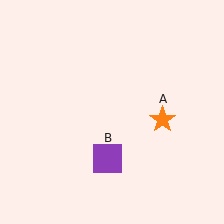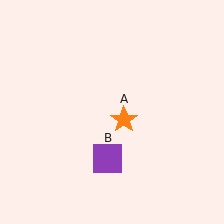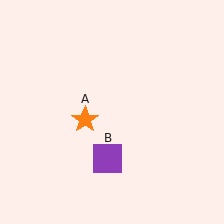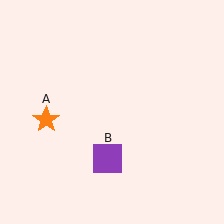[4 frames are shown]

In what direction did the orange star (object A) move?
The orange star (object A) moved left.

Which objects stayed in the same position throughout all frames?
Purple square (object B) remained stationary.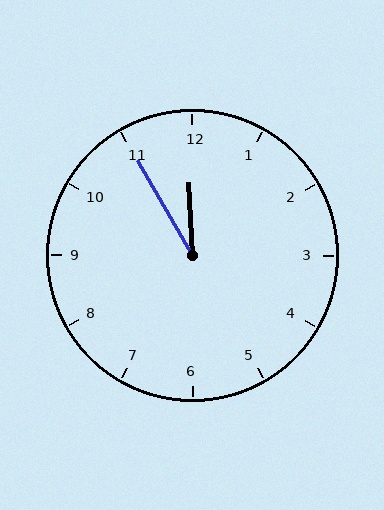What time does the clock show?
11:55.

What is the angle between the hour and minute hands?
Approximately 28 degrees.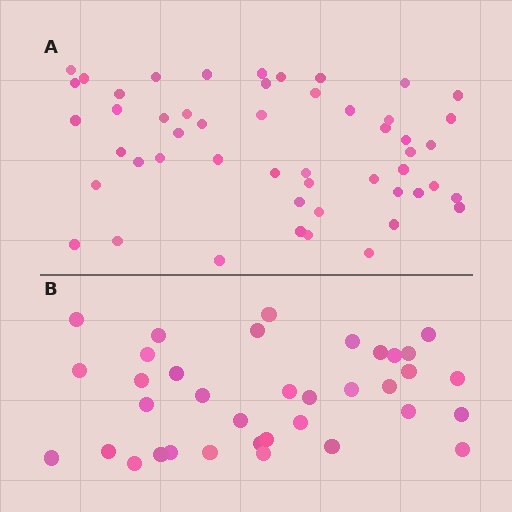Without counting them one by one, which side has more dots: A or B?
Region A (the top region) has more dots.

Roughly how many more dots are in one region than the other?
Region A has approximately 15 more dots than region B.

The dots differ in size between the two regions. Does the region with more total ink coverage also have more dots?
No. Region B has more total ink coverage because its dots are larger, but region A actually contains more individual dots. Total area can be misleading — the number of items is what matters here.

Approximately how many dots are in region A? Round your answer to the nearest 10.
About 50 dots. (The exact count is 51, which rounds to 50.)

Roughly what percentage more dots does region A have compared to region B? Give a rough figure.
About 40% more.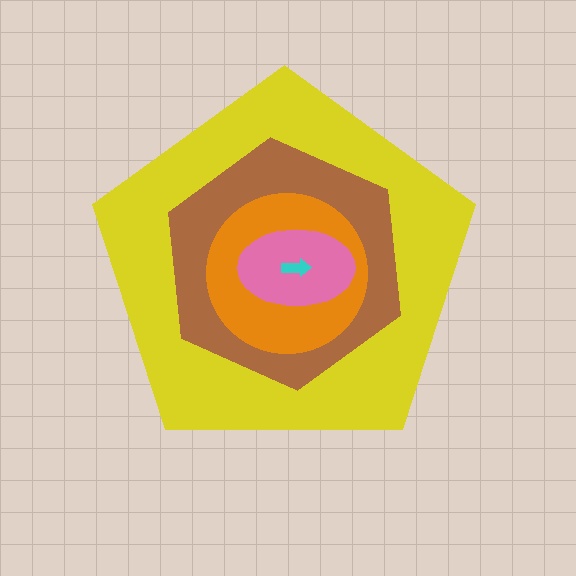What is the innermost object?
The cyan arrow.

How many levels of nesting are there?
5.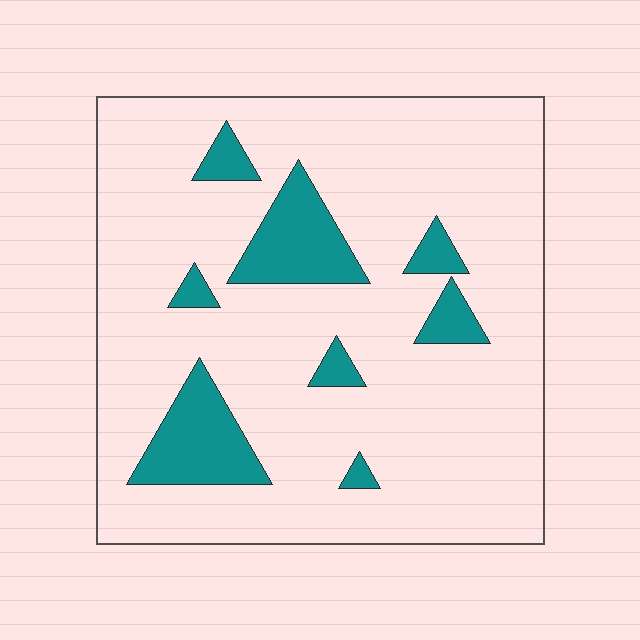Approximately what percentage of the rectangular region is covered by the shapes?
Approximately 15%.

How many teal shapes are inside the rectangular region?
8.